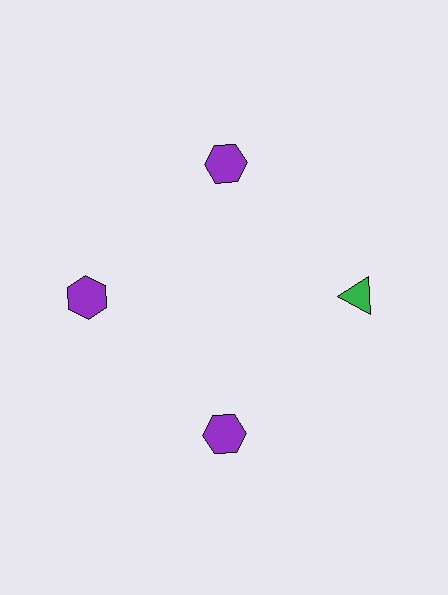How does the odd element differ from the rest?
It differs in both color (green instead of purple) and shape (triangle instead of hexagon).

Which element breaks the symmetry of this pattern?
The green triangle at roughly the 3 o'clock position breaks the symmetry. All other shapes are purple hexagons.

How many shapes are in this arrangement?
There are 4 shapes arranged in a ring pattern.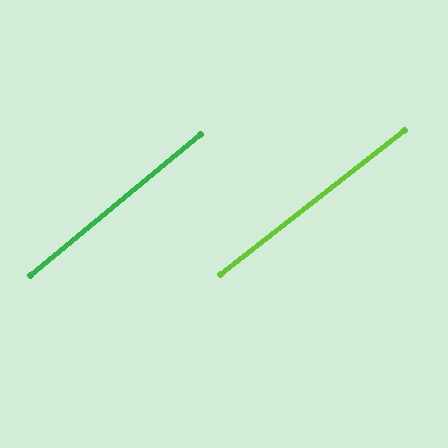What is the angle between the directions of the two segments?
Approximately 1 degree.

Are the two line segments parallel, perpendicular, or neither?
Parallel — their directions differ by only 1.5°.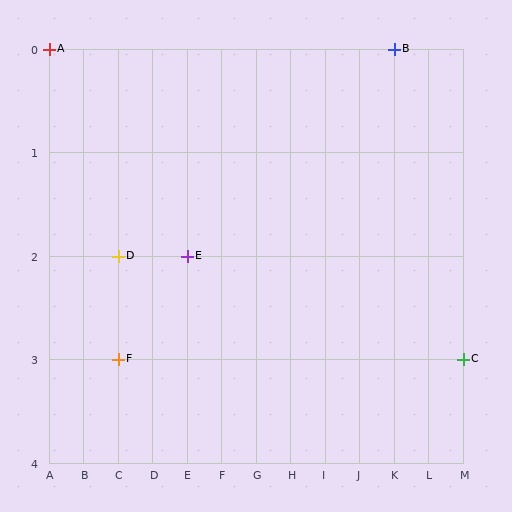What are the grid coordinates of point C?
Point C is at grid coordinates (M, 3).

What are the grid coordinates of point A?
Point A is at grid coordinates (A, 0).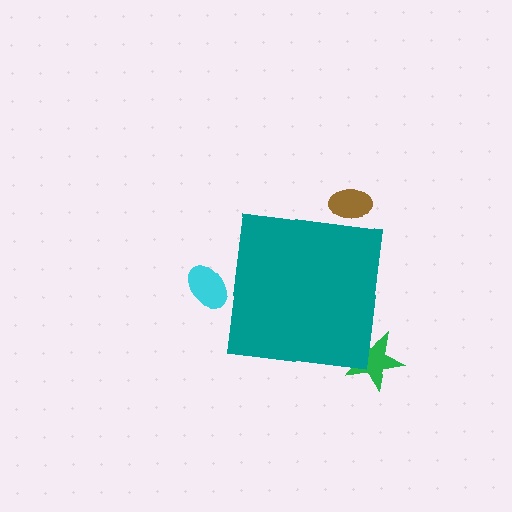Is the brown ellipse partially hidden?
Yes, the brown ellipse is partially hidden behind the teal square.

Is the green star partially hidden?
Yes, the green star is partially hidden behind the teal square.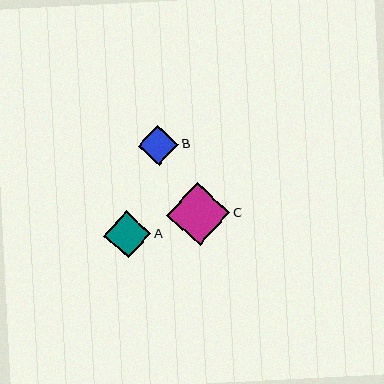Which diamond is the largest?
Diamond C is the largest with a size of approximately 63 pixels.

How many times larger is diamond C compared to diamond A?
Diamond C is approximately 1.3 times the size of diamond A.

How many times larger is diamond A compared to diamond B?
Diamond A is approximately 1.2 times the size of diamond B.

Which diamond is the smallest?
Diamond B is the smallest with a size of approximately 40 pixels.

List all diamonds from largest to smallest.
From largest to smallest: C, A, B.